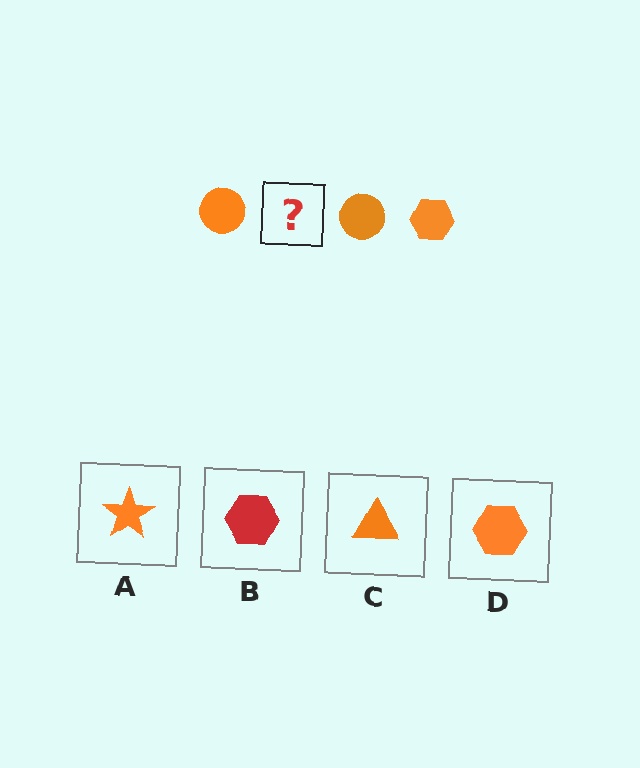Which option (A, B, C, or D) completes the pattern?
D.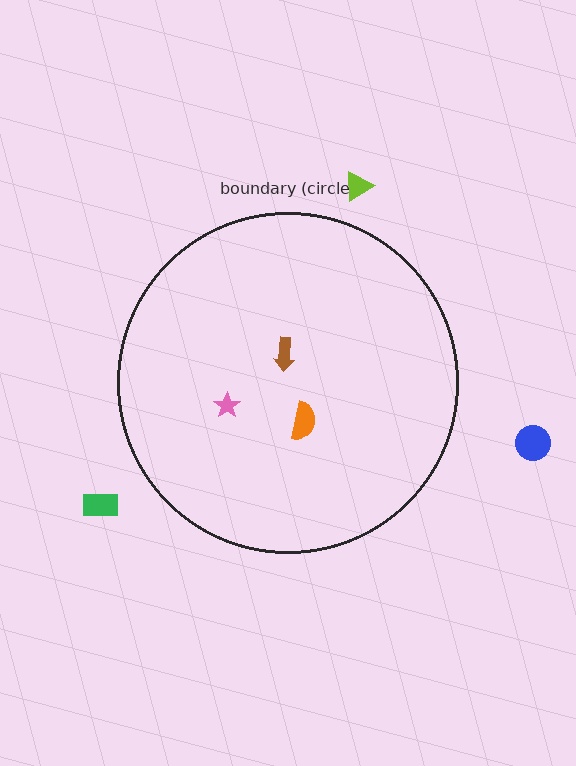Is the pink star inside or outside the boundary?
Inside.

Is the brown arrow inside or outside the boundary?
Inside.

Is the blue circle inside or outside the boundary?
Outside.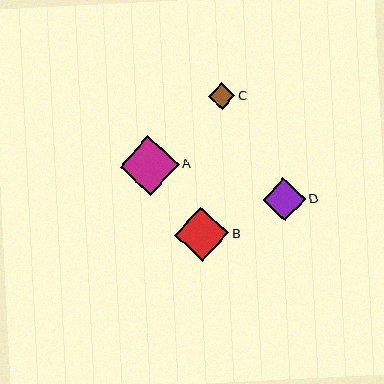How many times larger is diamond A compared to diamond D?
Diamond A is approximately 1.4 times the size of diamond D.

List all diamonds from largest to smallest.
From largest to smallest: A, B, D, C.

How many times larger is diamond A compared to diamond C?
Diamond A is approximately 2.2 times the size of diamond C.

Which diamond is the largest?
Diamond A is the largest with a size of approximately 59 pixels.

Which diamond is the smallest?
Diamond C is the smallest with a size of approximately 27 pixels.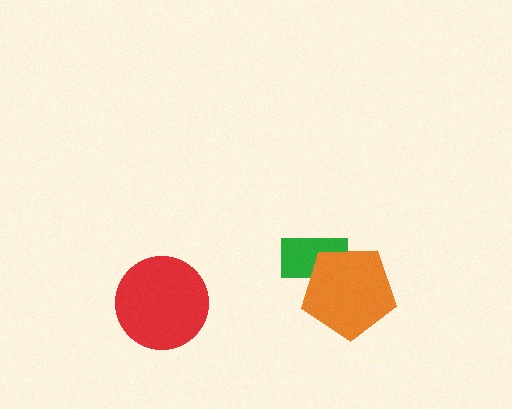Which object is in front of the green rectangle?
The orange pentagon is in front of the green rectangle.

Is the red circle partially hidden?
No, no other shape covers it.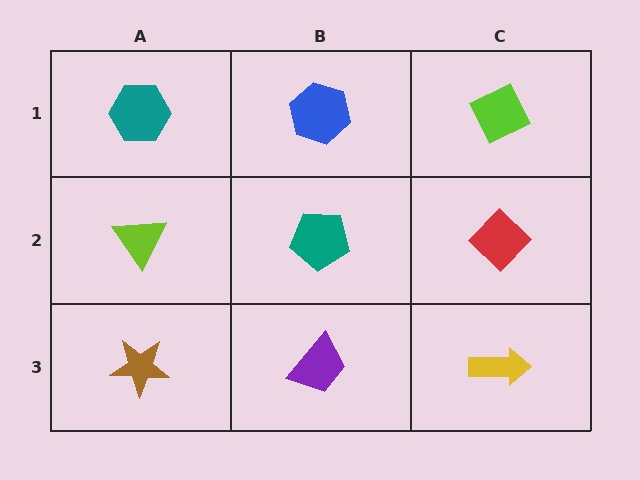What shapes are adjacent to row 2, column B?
A blue hexagon (row 1, column B), a purple trapezoid (row 3, column B), a lime triangle (row 2, column A), a red diamond (row 2, column C).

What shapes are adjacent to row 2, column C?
A lime diamond (row 1, column C), a yellow arrow (row 3, column C), a teal pentagon (row 2, column B).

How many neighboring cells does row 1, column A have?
2.